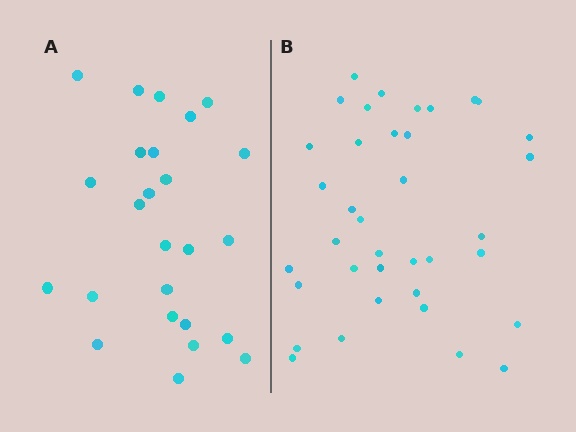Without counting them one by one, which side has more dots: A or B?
Region B (the right region) has more dots.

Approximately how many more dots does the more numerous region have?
Region B has roughly 12 or so more dots than region A.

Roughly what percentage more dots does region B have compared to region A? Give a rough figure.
About 50% more.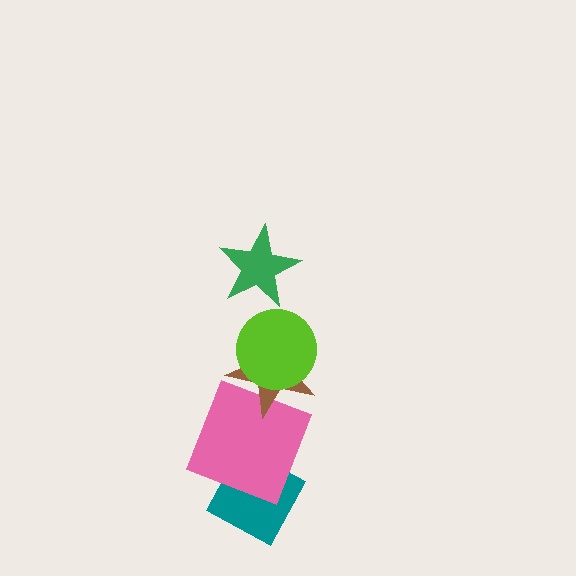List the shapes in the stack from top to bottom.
From top to bottom: the green star, the lime circle, the brown star, the pink square, the teal diamond.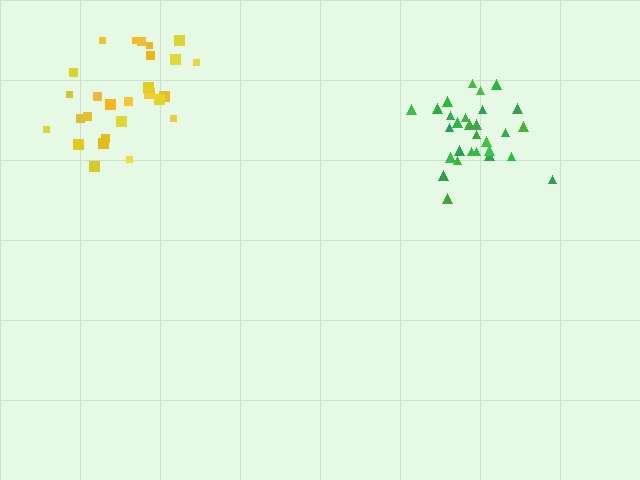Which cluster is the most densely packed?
Green.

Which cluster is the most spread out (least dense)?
Yellow.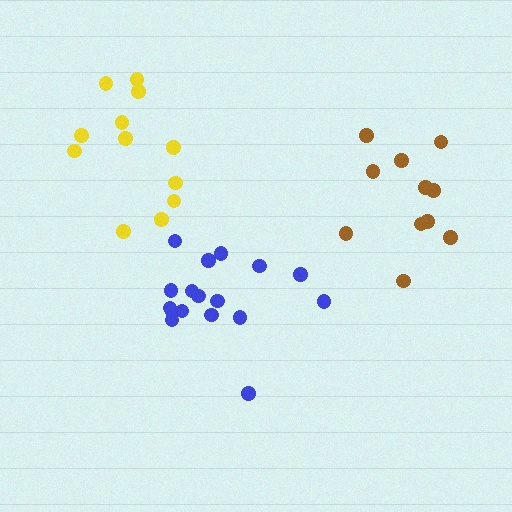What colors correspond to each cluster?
The clusters are colored: blue, brown, yellow.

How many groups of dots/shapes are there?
There are 3 groups.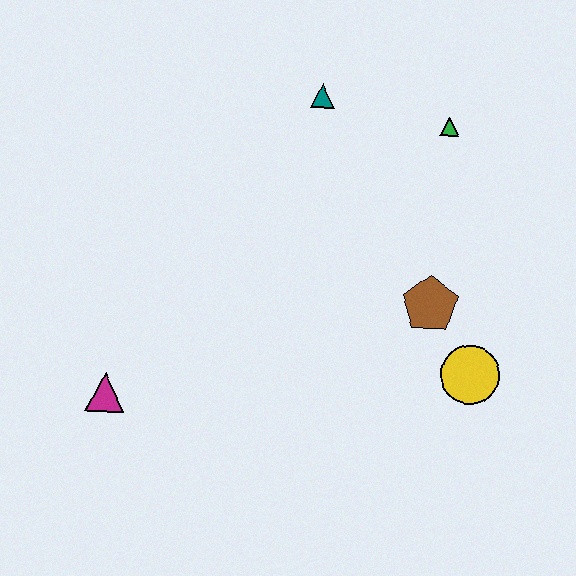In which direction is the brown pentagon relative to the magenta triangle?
The brown pentagon is to the right of the magenta triangle.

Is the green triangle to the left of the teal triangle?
No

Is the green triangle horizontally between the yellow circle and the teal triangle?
Yes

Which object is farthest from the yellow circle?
The magenta triangle is farthest from the yellow circle.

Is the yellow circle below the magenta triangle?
No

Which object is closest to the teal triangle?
The green triangle is closest to the teal triangle.